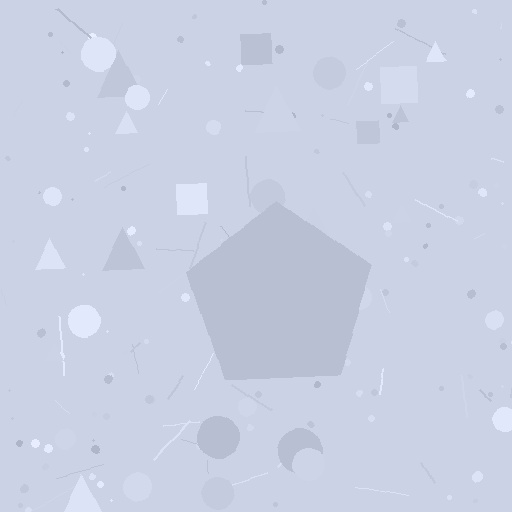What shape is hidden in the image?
A pentagon is hidden in the image.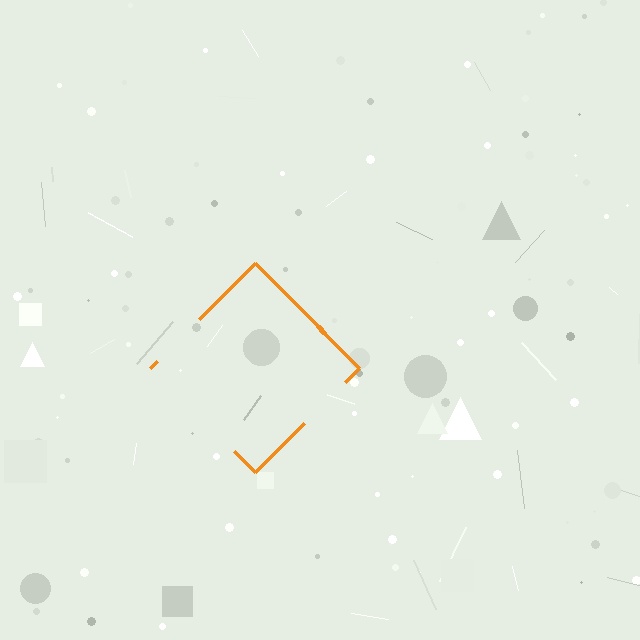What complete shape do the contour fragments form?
The contour fragments form a diamond.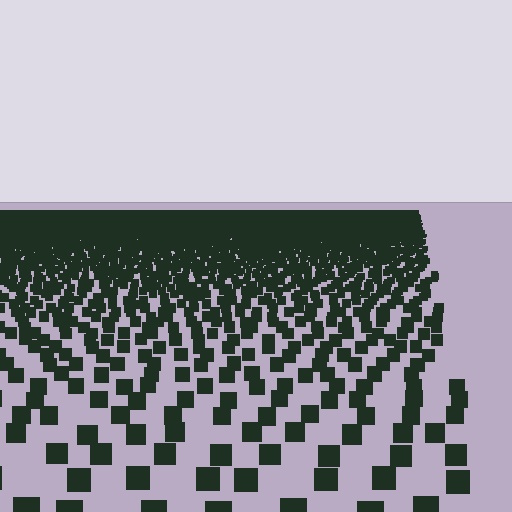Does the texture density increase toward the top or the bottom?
Density increases toward the top.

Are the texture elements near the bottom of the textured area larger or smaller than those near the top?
Larger. Near the bottom, elements are closer to the viewer and appear at a bigger on-screen size.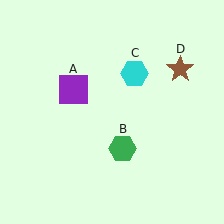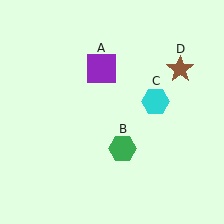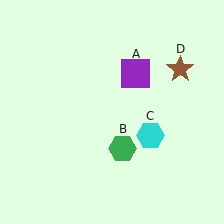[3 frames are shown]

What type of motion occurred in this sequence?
The purple square (object A), cyan hexagon (object C) rotated clockwise around the center of the scene.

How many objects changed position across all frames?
2 objects changed position: purple square (object A), cyan hexagon (object C).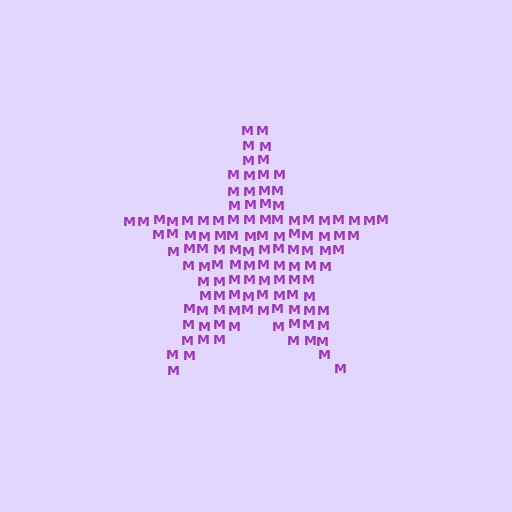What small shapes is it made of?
It is made of small letter M's.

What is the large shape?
The large shape is a star.